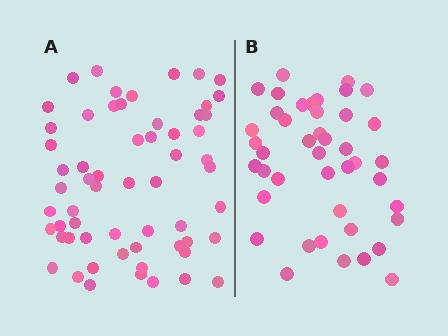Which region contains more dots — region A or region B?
Region A (the left region) has more dots.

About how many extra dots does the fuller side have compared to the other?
Region A has approximately 15 more dots than region B.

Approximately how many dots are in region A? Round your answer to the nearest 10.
About 60 dots.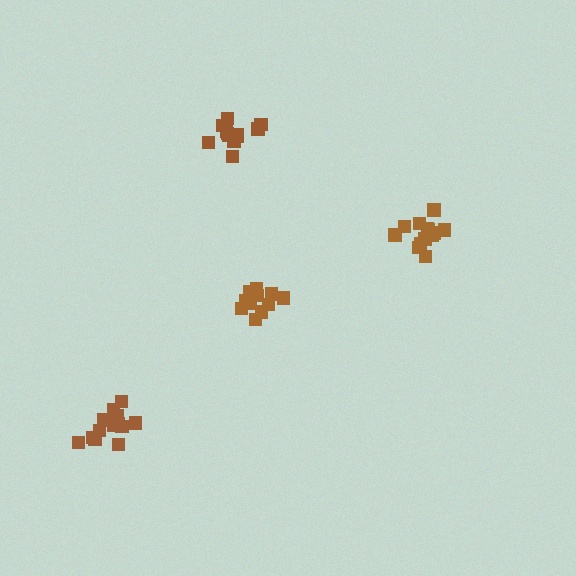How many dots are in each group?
Group 1: 11 dots, Group 2: 13 dots, Group 3: 13 dots, Group 4: 14 dots (51 total).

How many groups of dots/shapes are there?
There are 4 groups.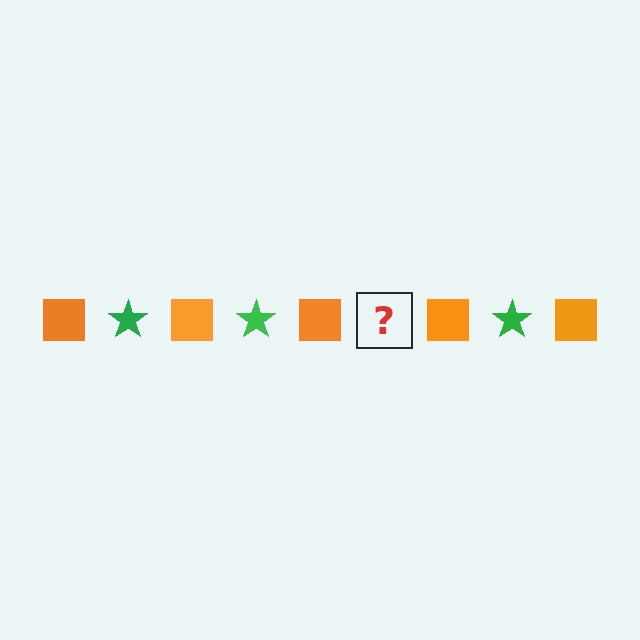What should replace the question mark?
The question mark should be replaced with a green star.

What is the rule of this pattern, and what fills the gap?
The rule is that the pattern alternates between orange square and green star. The gap should be filled with a green star.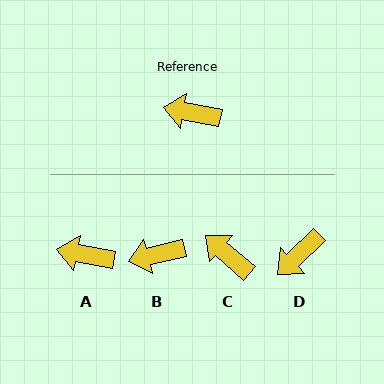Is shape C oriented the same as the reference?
No, it is off by about 31 degrees.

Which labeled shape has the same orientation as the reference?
A.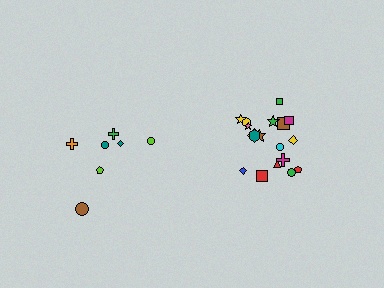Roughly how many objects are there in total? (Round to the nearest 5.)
Roughly 25 objects in total.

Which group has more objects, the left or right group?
The right group.